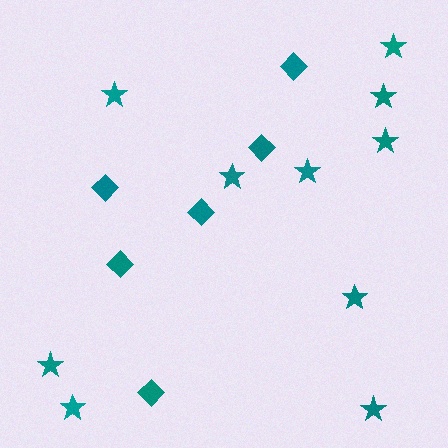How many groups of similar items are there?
There are 2 groups: one group of stars (10) and one group of diamonds (6).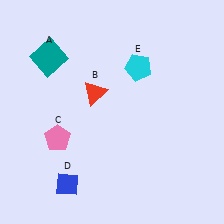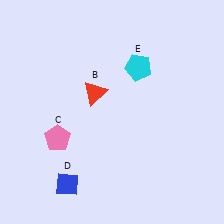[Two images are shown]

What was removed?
The teal square (A) was removed in Image 2.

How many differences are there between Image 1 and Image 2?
There is 1 difference between the two images.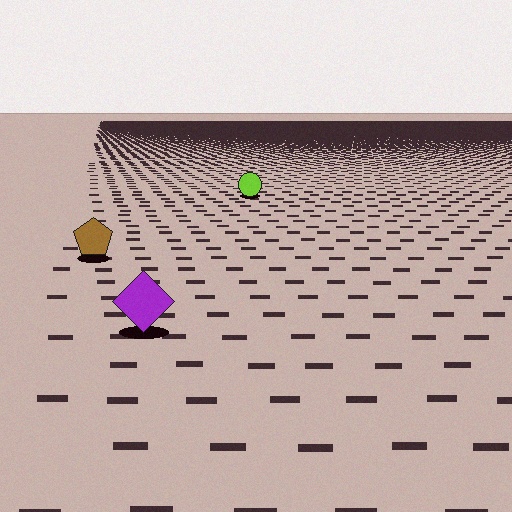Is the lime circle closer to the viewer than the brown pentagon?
No. The brown pentagon is closer — you can tell from the texture gradient: the ground texture is coarser near it.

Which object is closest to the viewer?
The purple diamond is closest. The texture marks near it are larger and more spread out.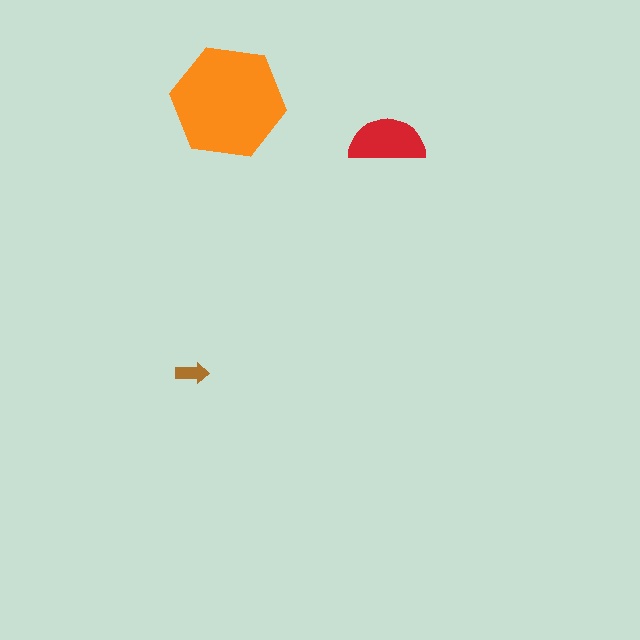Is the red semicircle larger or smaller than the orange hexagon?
Smaller.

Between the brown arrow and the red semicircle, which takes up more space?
The red semicircle.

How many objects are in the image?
There are 3 objects in the image.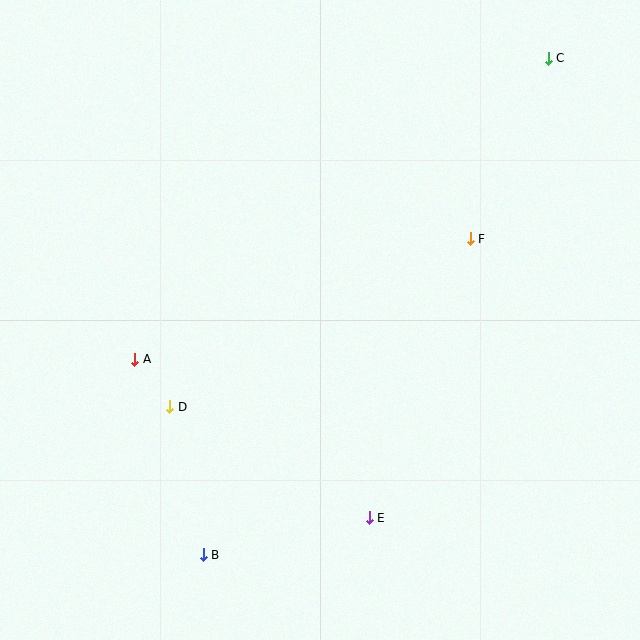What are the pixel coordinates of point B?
Point B is at (203, 555).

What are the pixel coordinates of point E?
Point E is at (369, 518).